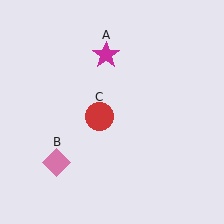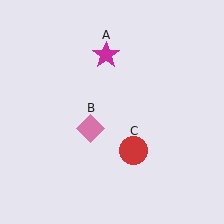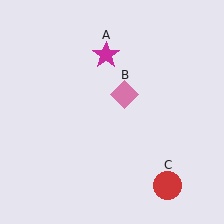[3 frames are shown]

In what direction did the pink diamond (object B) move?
The pink diamond (object B) moved up and to the right.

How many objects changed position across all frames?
2 objects changed position: pink diamond (object B), red circle (object C).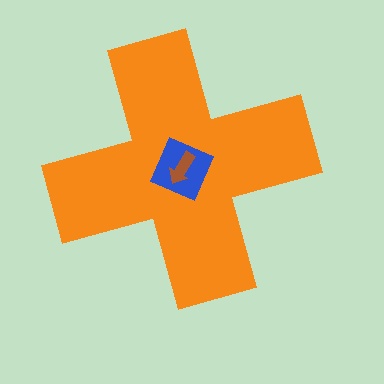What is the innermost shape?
The brown arrow.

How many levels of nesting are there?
3.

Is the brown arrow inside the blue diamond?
Yes.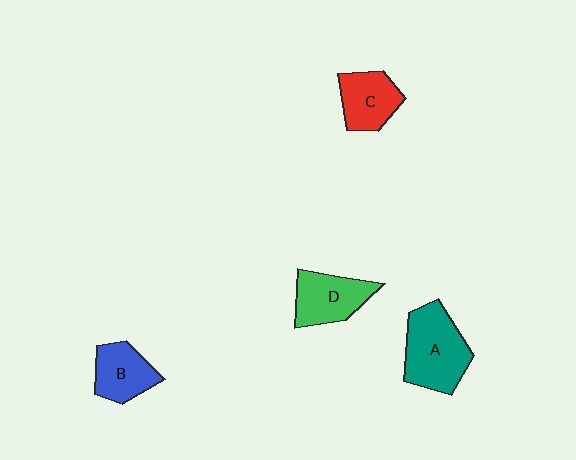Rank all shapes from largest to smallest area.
From largest to smallest: A (teal), D (green), C (red), B (blue).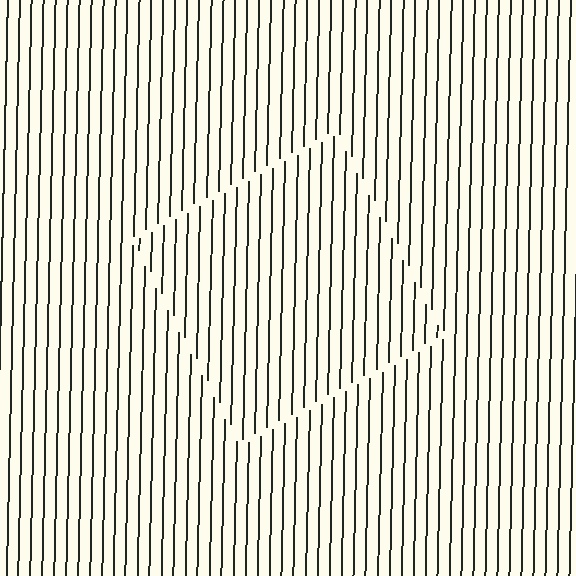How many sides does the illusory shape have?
4 sides — the line-ends trace a square.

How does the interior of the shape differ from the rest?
The interior of the shape contains the same grating, shifted by half a period — the contour is defined by the phase discontinuity where line-ends from the inner and outer gratings abut.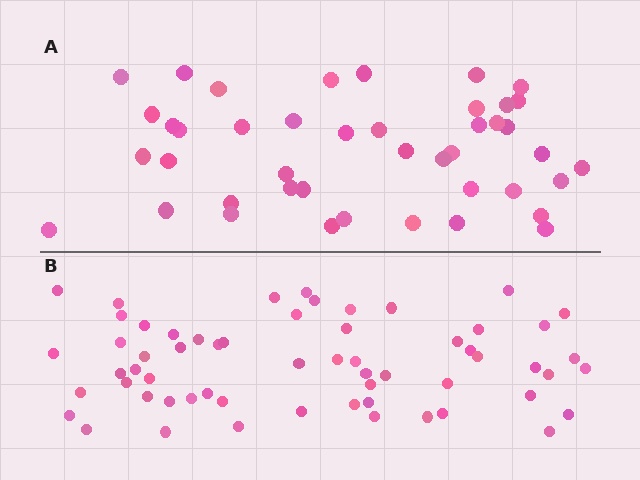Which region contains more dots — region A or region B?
Region B (the bottom region) has more dots.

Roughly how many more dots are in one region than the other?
Region B has approximately 15 more dots than region A.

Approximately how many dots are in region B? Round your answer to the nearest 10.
About 60 dots.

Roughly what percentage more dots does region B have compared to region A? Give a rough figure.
About 40% more.